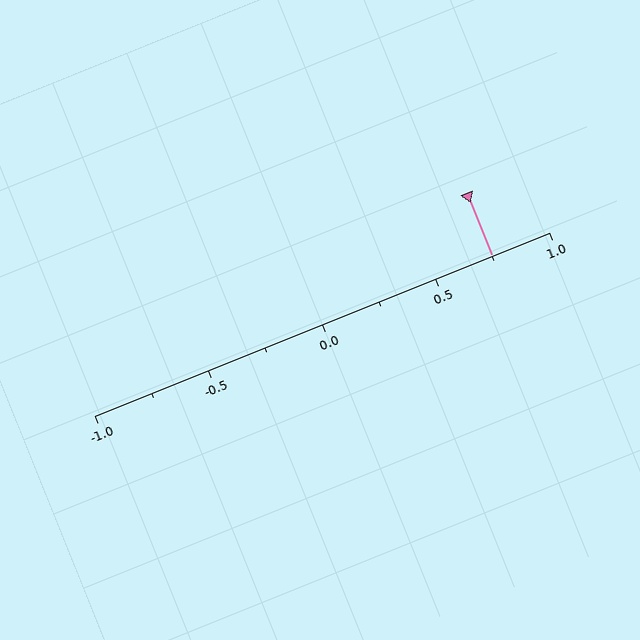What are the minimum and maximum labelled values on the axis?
The axis runs from -1.0 to 1.0.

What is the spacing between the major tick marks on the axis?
The major ticks are spaced 0.5 apart.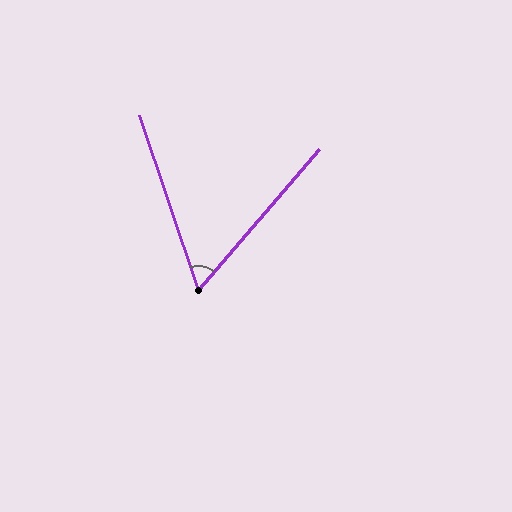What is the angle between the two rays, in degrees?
Approximately 59 degrees.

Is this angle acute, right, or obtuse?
It is acute.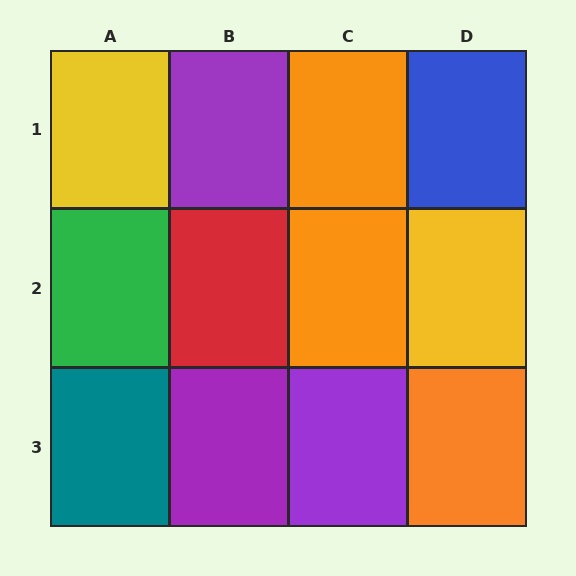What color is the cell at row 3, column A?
Teal.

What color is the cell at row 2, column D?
Yellow.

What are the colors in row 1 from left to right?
Yellow, purple, orange, blue.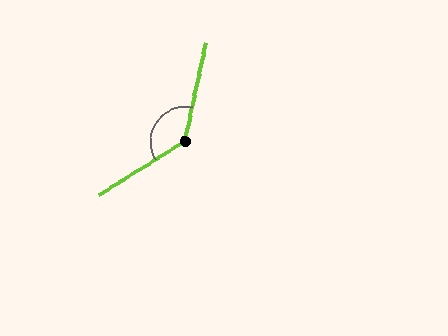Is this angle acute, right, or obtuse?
It is obtuse.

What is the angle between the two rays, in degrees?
Approximately 134 degrees.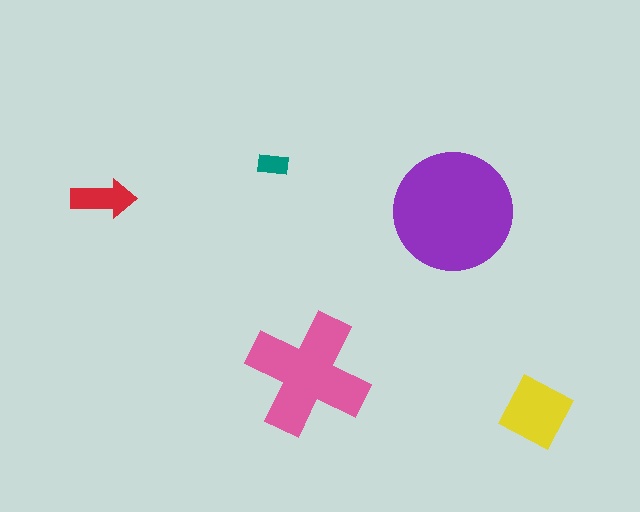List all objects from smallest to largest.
The teal rectangle, the red arrow, the yellow square, the pink cross, the purple circle.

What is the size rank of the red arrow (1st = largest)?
4th.